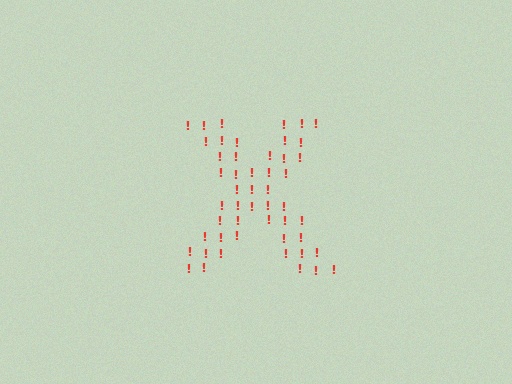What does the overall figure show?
The overall figure shows the letter X.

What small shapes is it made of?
It is made of small exclamation marks.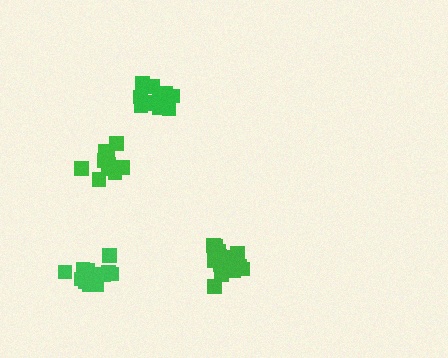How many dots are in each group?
Group 1: 16 dots, Group 2: 12 dots, Group 3: 11 dots, Group 4: 14 dots (53 total).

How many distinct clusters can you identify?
There are 4 distinct clusters.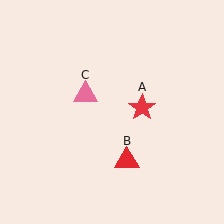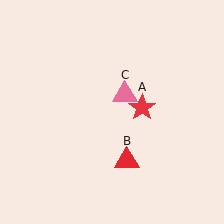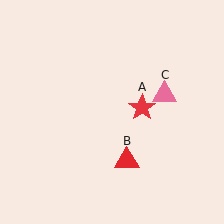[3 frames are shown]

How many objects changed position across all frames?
1 object changed position: pink triangle (object C).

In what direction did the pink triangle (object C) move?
The pink triangle (object C) moved right.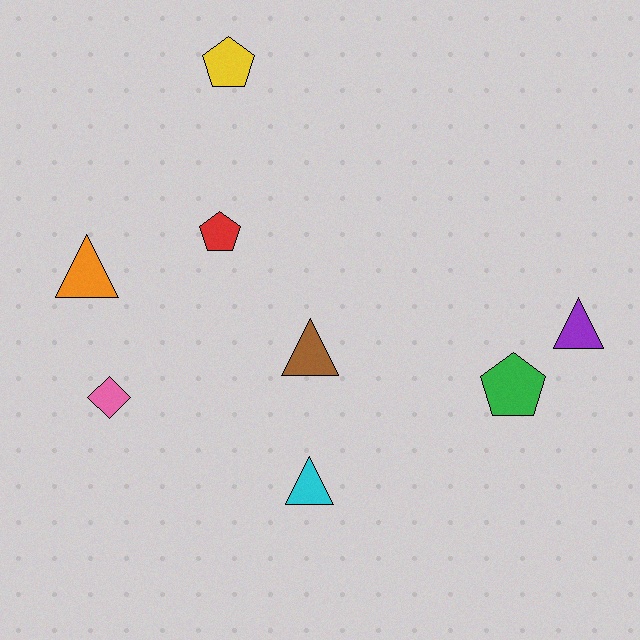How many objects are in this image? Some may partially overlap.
There are 8 objects.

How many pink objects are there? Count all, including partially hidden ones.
There is 1 pink object.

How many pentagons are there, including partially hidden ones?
There are 3 pentagons.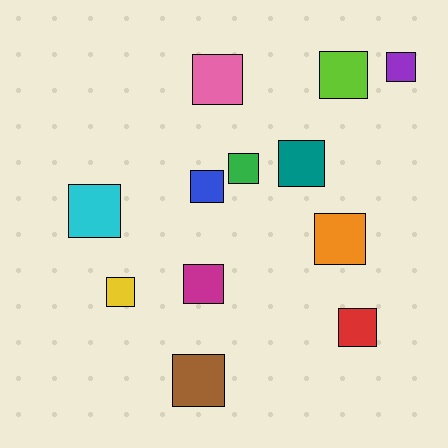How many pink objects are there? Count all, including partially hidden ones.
There is 1 pink object.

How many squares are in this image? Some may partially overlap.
There are 12 squares.